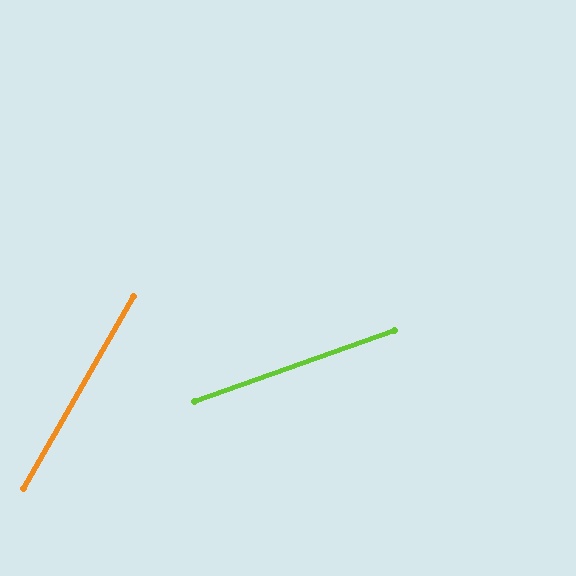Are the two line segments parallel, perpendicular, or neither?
Neither parallel nor perpendicular — they differ by about 41°.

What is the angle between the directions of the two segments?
Approximately 41 degrees.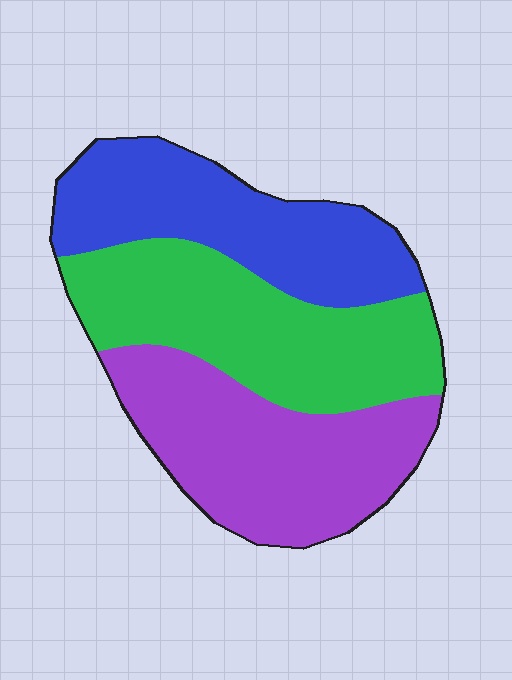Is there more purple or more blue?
Purple.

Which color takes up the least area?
Blue, at roughly 30%.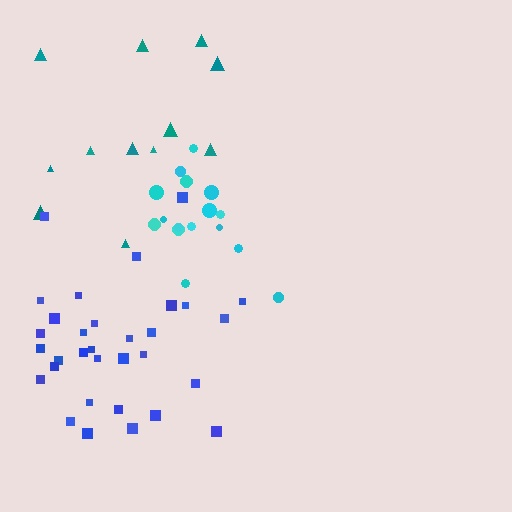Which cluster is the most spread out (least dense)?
Teal.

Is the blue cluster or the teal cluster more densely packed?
Blue.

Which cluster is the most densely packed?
Blue.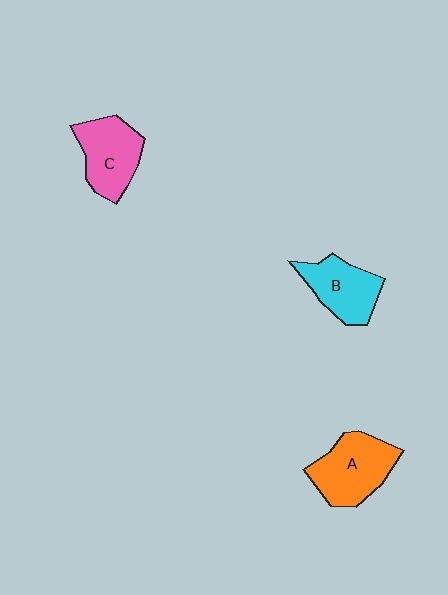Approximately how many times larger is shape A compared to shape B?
Approximately 1.2 times.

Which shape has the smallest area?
Shape B (cyan).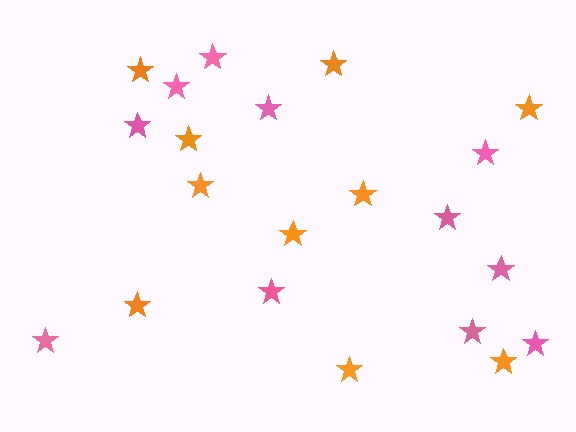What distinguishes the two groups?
There are 2 groups: one group of orange stars (10) and one group of pink stars (11).